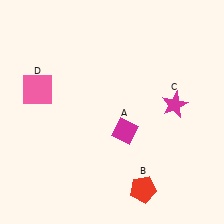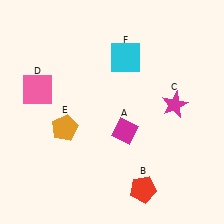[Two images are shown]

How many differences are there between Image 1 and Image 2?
There are 2 differences between the two images.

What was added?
An orange pentagon (E), a cyan square (F) were added in Image 2.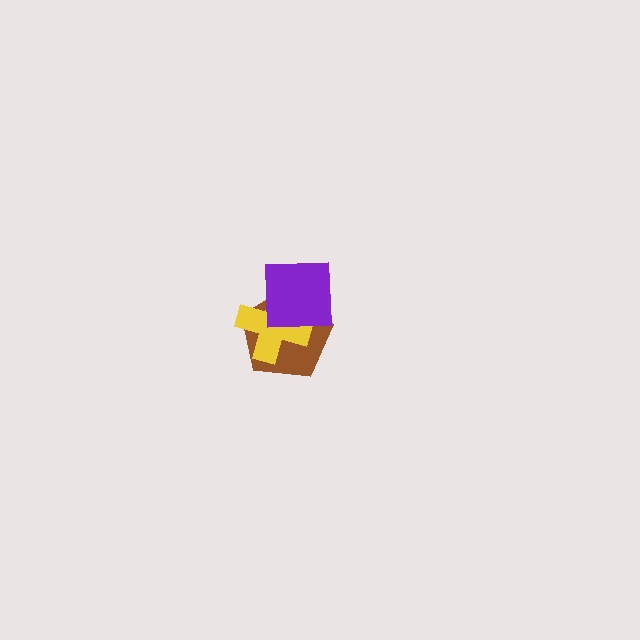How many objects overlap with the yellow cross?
2 objects overlap with the yellow cross.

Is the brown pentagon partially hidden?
Yes, it is partially covered by another shape.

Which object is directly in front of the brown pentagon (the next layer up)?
The yellow cross is directly in front of the brown pentagon.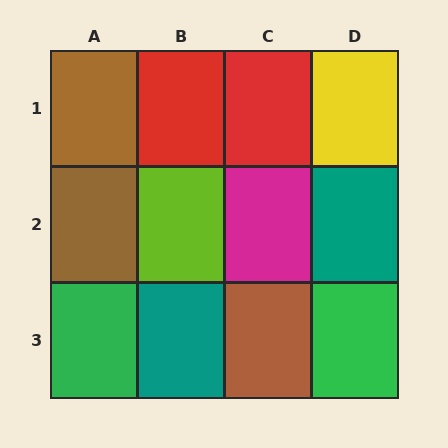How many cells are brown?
3 cells are brown.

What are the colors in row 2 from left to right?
Brown, lime, magenta, teal.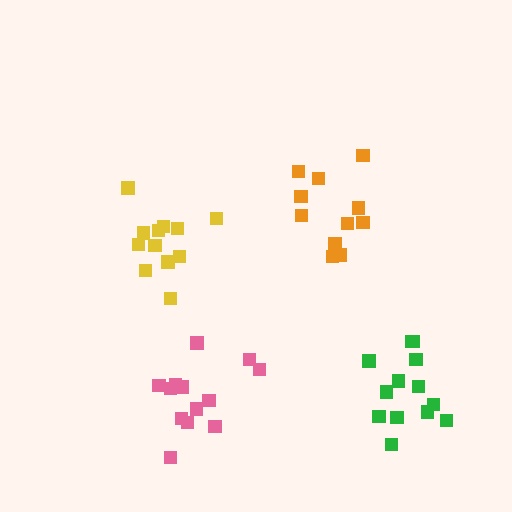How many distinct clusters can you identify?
There are 4 distinct clusters.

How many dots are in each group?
Group 1: 13 dots, Group 2: 11 dots, Group 3: 13 dots, Group 4: 13 dots (50 total).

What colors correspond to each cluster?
The clusters are colored: yellow, orange, green, pink.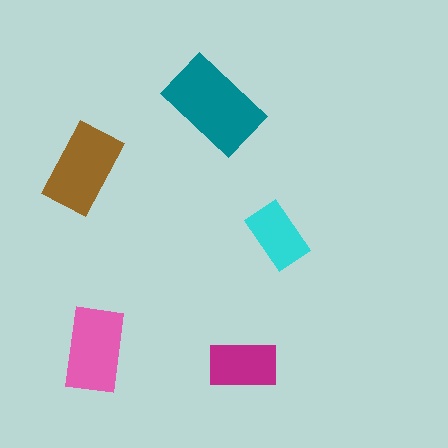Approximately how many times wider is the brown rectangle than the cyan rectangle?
About 1.5 times wider.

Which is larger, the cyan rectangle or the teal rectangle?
The teal one.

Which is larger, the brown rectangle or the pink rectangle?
The brown one.